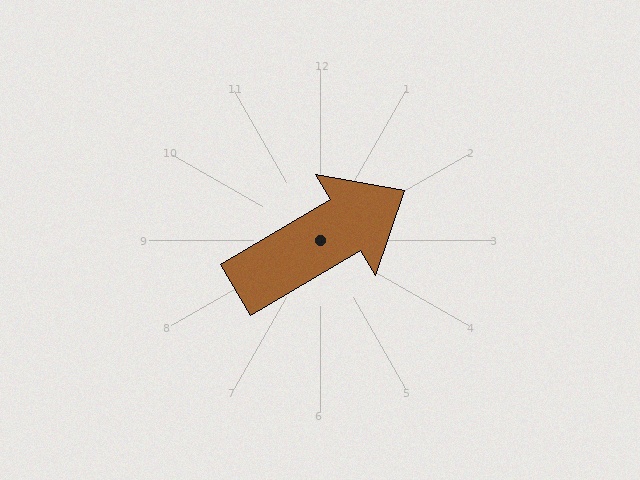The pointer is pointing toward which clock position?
Roughly 2 o'clock.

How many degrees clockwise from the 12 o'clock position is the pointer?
Approximately 60 degrees.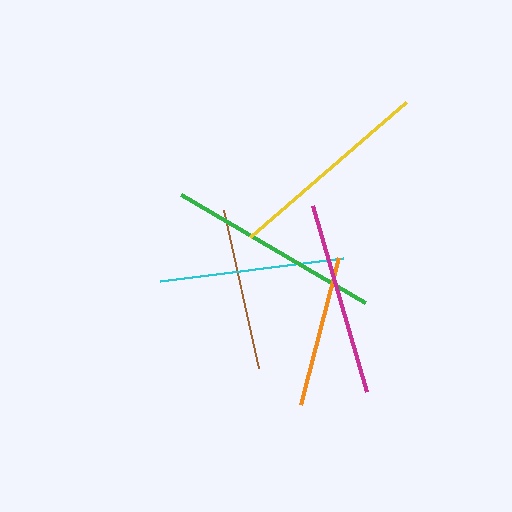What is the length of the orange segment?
The orange segment is approximately 151 pixels long.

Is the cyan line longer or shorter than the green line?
The green line is longer than the cyan line.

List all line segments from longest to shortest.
From longest to shortest: green, yellow, magenta, cyan, brown, orange.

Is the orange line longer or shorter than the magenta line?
The magenta line is longer than the orange line.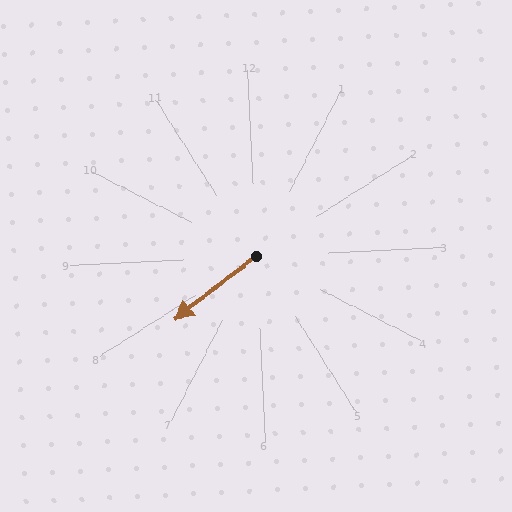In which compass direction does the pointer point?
Southwest.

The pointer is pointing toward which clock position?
Roughly 8 o'clock.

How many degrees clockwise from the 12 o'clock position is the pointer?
Approximately 235 degrees.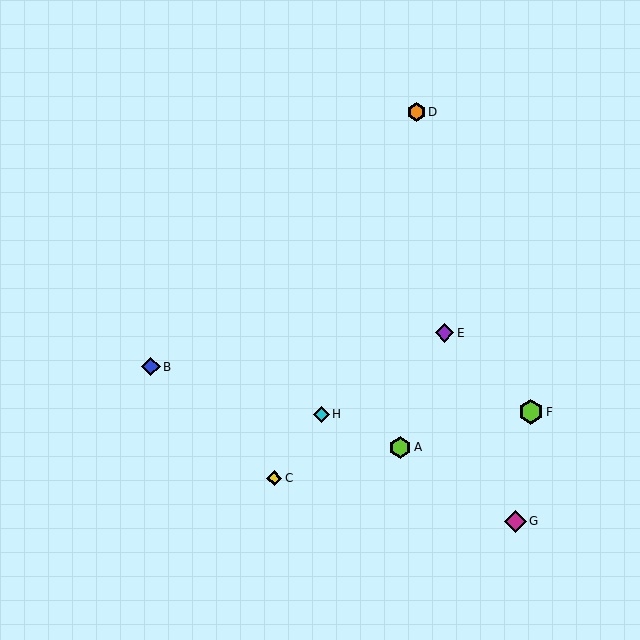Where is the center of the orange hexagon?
The center of the orange hexagon is at (416, 112).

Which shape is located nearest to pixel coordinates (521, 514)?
The magenta diamond (labeled G) at (515, 521) is nearest to that location.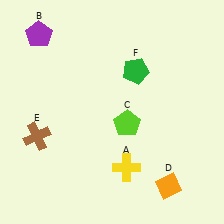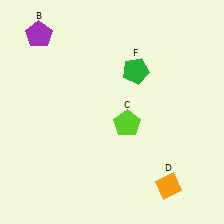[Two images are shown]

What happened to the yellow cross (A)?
The yellow cross (A) was removed in Image 2. It was in the bottom-right area of Image 1.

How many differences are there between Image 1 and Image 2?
There are 2 differences between the two images.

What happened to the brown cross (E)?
The brown cross (E) was removed in Image 2. It was in the bottom-left area of Image 1.